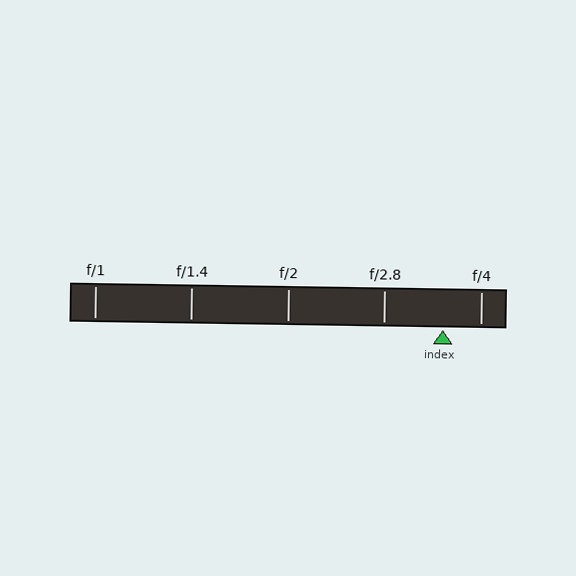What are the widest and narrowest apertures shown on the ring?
The widest aperture shown is f/1 and the narrowest is f/4.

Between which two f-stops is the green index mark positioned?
The index mark is between f/2.8 and f/4.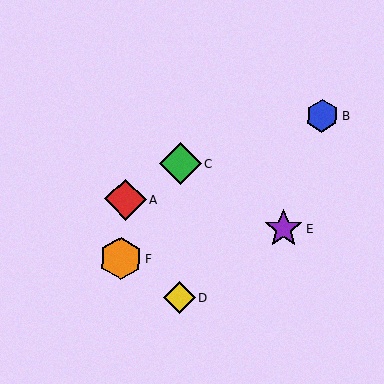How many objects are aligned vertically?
2 objects (C, D) are aligned vertically.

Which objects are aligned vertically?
Objects C, D are aligned vertically.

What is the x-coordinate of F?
Object F is at x≈121.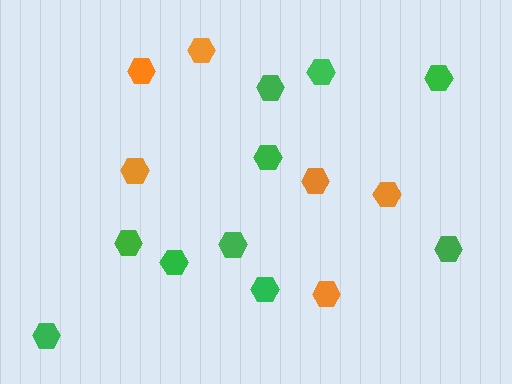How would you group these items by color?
There are 2 groups: one group of orange hexagons (6) and one group of green hexagons (10).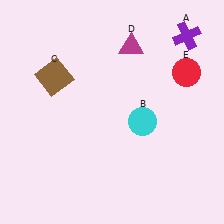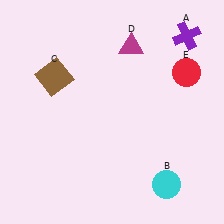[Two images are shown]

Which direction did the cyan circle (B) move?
The cyan circle (B) moved down.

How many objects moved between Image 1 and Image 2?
1 object moved between the two images.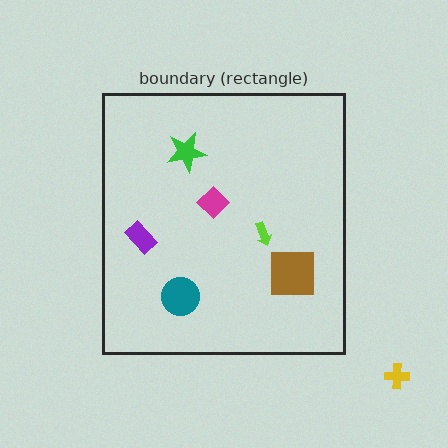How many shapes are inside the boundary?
6 inside, 1 outside.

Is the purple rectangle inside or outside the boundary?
Inside.